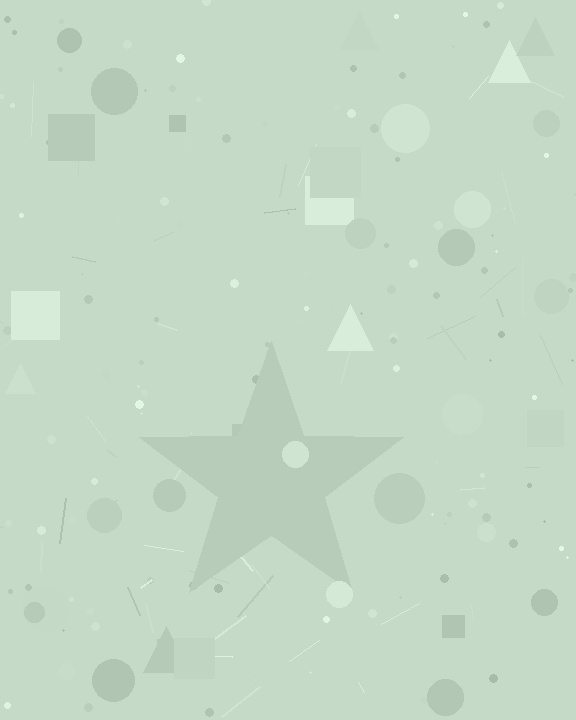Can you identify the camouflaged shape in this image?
The camouflaged shape is a star.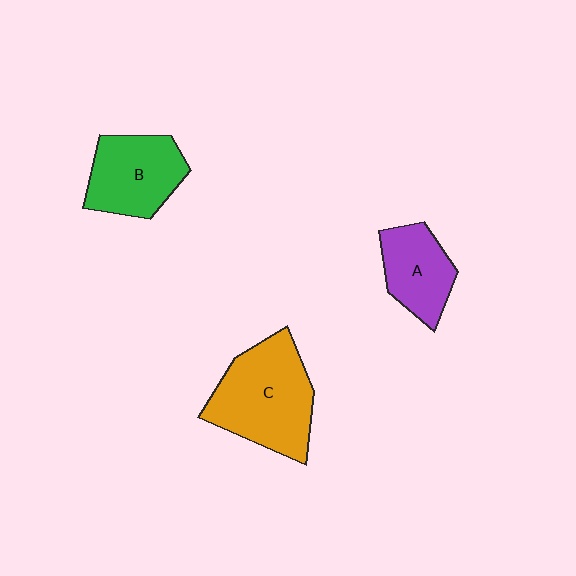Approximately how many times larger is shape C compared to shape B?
Approximately 1.4 times.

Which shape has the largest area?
Shape C (orange).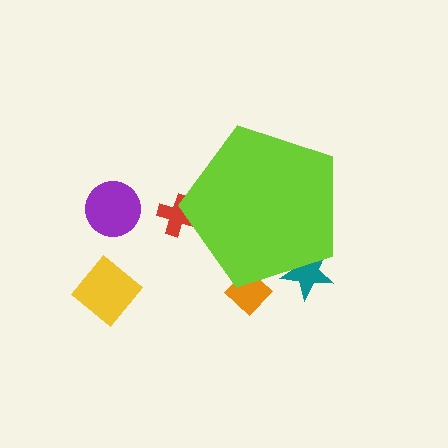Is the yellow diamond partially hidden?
No, the yellow diamond is fully visible.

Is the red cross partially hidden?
Yes, the red cross is partially hidden behind the lime pentagon.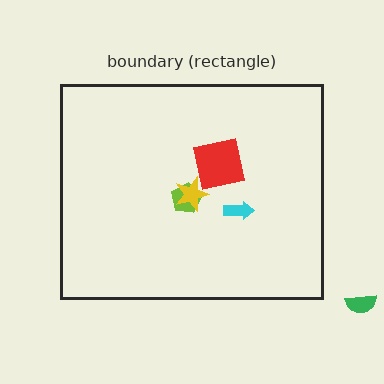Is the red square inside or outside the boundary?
Inside.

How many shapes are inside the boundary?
4 inside, 1 outside.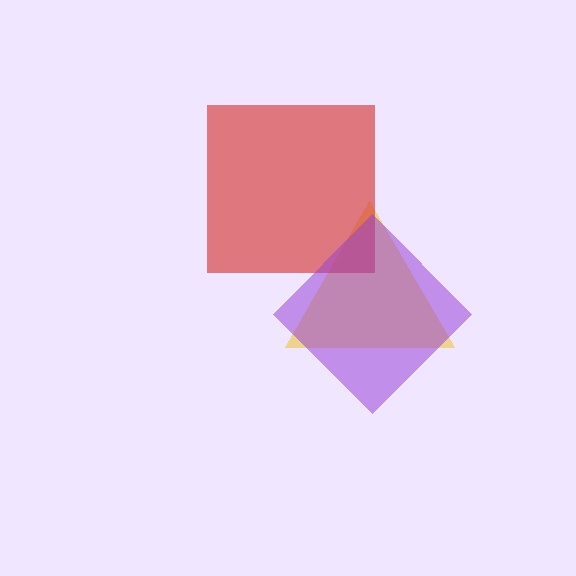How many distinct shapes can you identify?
There are 3 distinct shapes: a yellow triangle, a red square, a purple diamond.